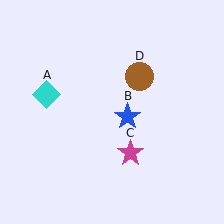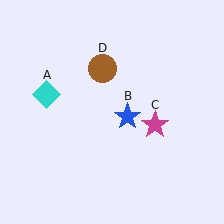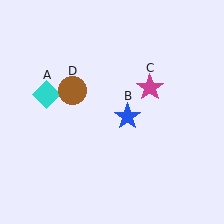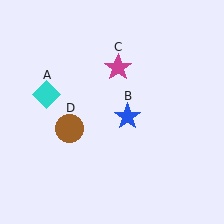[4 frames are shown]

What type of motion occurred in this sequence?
The magenta star (object C), brown circle (object D) rotated counterclockwise around the center of the scene.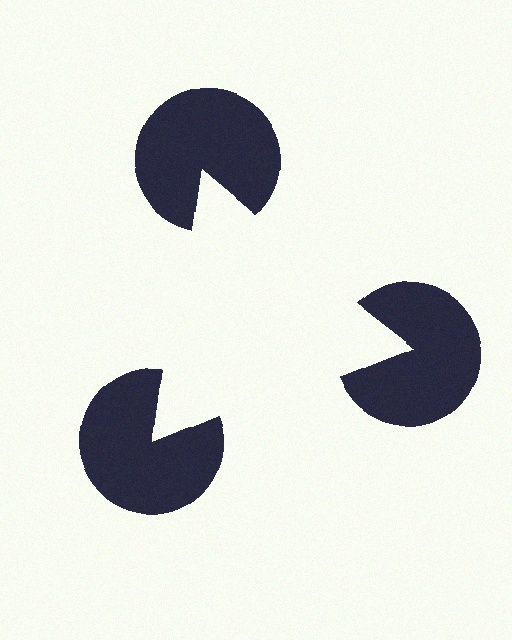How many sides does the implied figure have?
3 sides.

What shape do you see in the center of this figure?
An illusory triangle — its edges are inferred from the aligned wedge cuts in the pac-man discs, not physically drawn.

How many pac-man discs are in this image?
There are 3 — one at each vertex of the illusory triangle.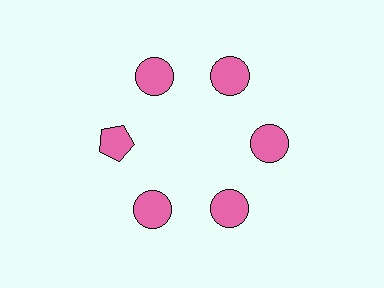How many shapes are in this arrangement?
There are 6 shapes arranged in a ring pattern.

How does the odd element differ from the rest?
It has a different shape: pentagon instead of circle.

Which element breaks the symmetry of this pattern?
The pink pentagon at roughly the 9 o'clock position breaks the symmetry. All other shapes are pink circles.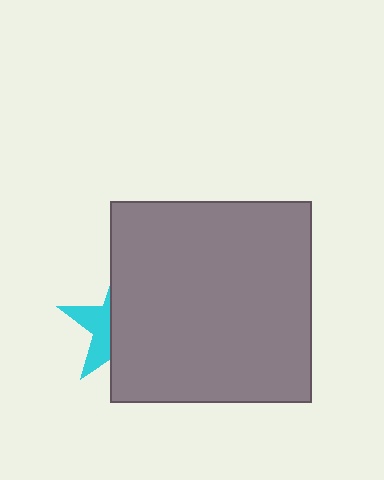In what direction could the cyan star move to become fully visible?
The cyan star could move left. That would shift it out from behind the gray square entirely.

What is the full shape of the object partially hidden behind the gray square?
The partially hidden object is a cyan star.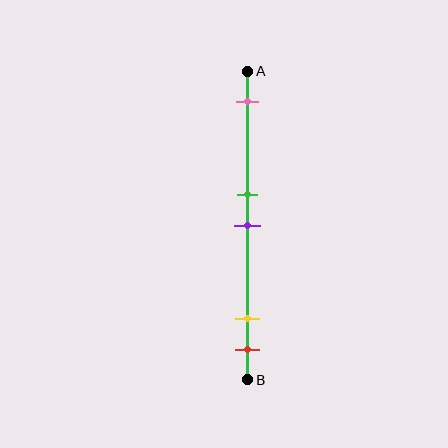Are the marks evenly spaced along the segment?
No, the marks are not evenly spaced.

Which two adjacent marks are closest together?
The green and purple marks are the closest adjacent pair.